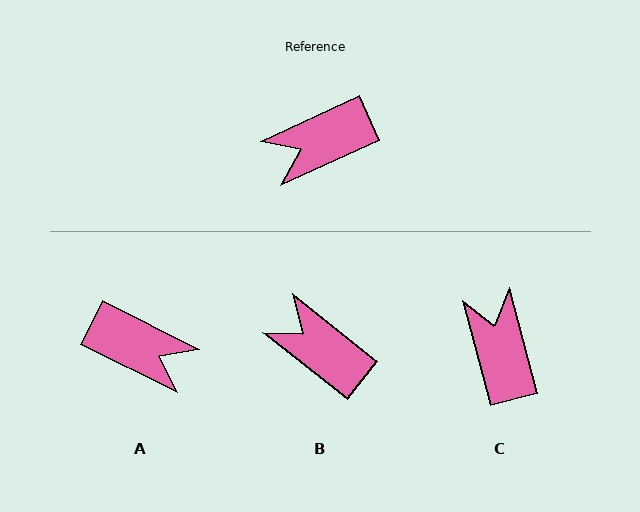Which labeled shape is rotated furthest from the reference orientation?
A, about 129 degrees away.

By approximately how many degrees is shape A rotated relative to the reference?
Approximately 129 degrees counter-clockwise.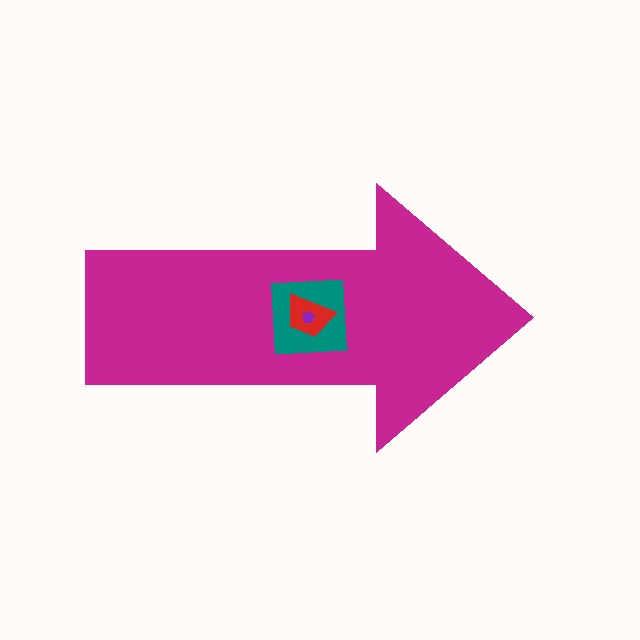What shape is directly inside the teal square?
The red trapezoid.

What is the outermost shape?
The magenta arrow.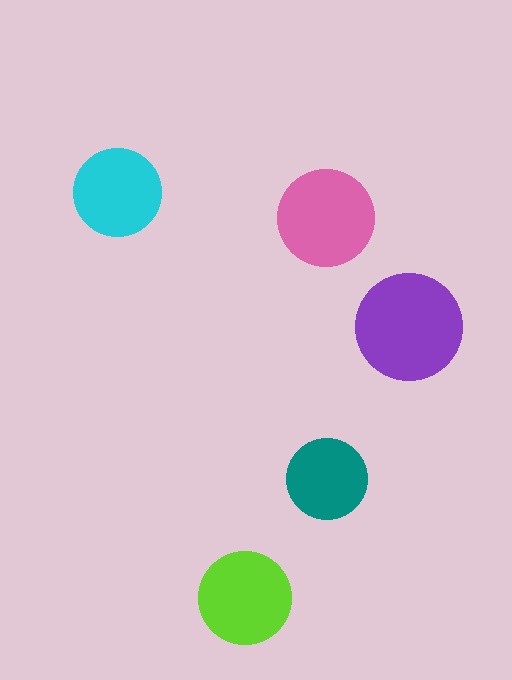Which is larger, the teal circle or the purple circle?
The purple one.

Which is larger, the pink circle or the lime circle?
The pink one.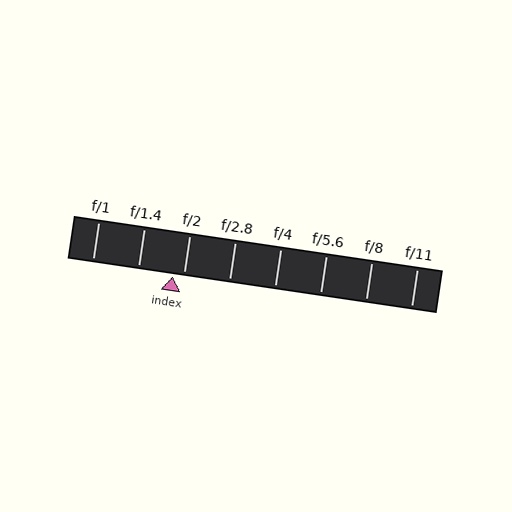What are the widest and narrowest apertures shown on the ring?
The widest aperture shown is f/1 and the narrowest is f/11.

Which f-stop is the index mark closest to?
The index mark is closest to f/2.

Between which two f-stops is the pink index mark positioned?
The index mark is between f/1.4 and f/2.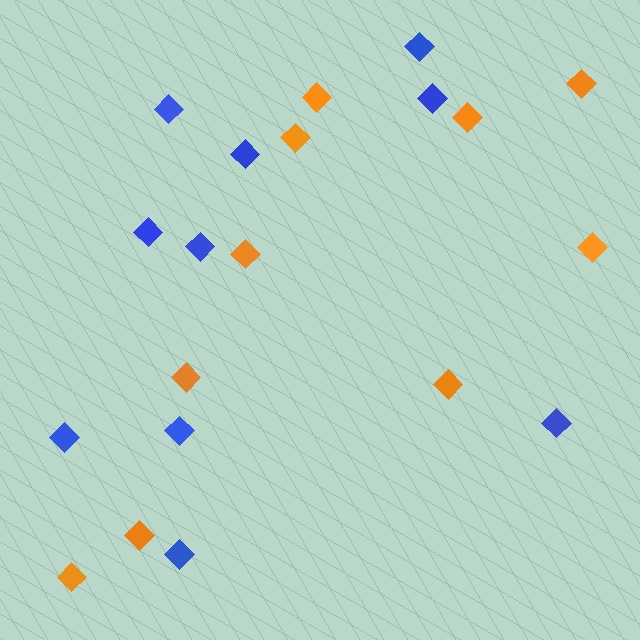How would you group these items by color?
There are 2 groups: one group of blue diamonds (10) and one group of orange diamonds (10).